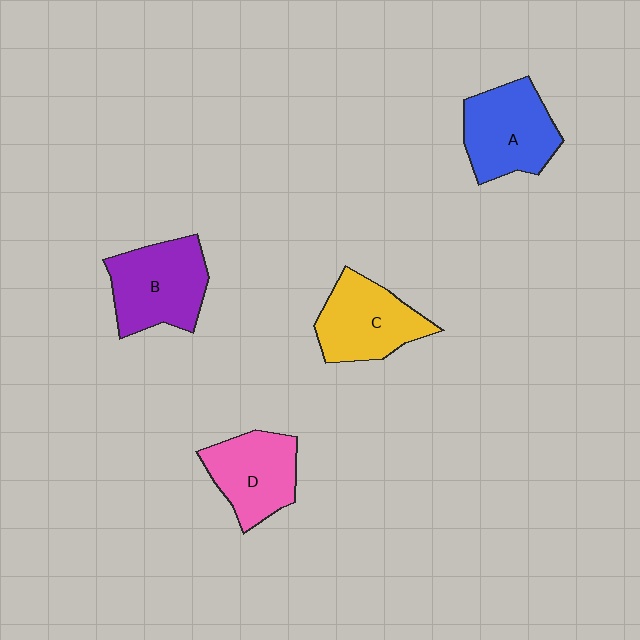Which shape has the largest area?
Shape B (purple).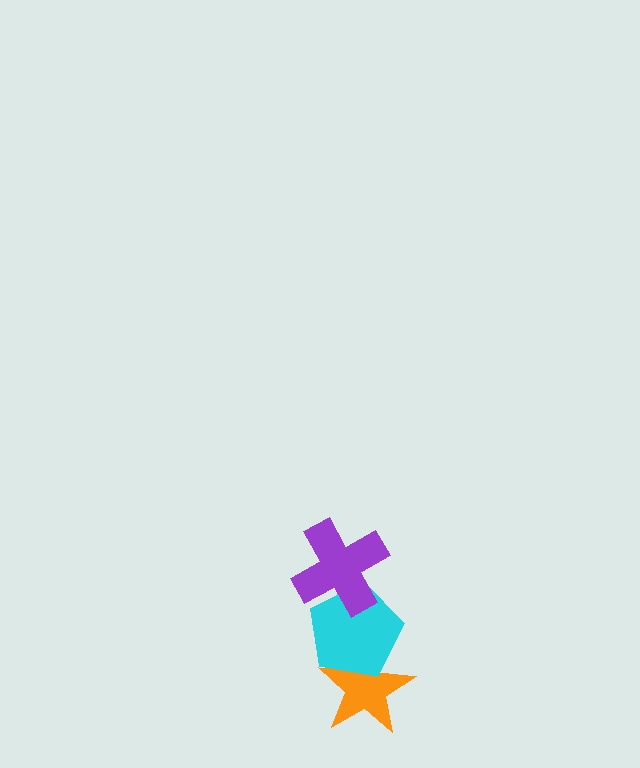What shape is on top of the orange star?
The cyan pentagon is on top of the orange star.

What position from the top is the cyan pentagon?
The cyan pentagon is 2nd from the top.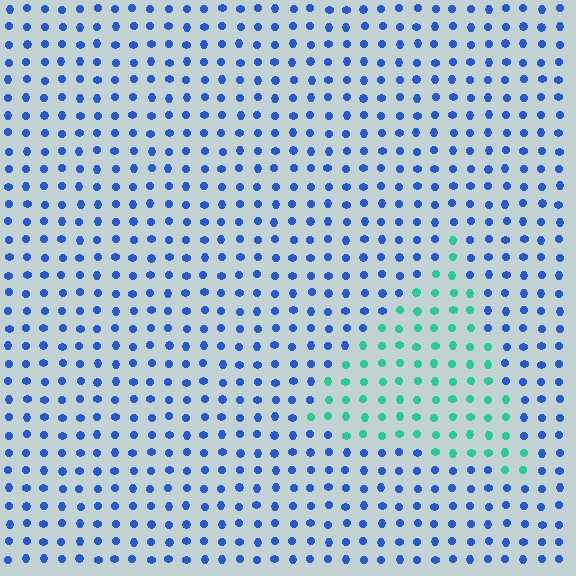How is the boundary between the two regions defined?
The boundary is defined purely by a slight shift in hue (about 61 degrees). Spacing, size, and orientation are identical on both sides.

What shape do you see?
I see a triangle.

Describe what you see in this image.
The image is filled with small blue elements in a uniform arrangement. A triangle-shaped region is visible where the elements are tinted to a slightly different hue, forming a subtle color boundary.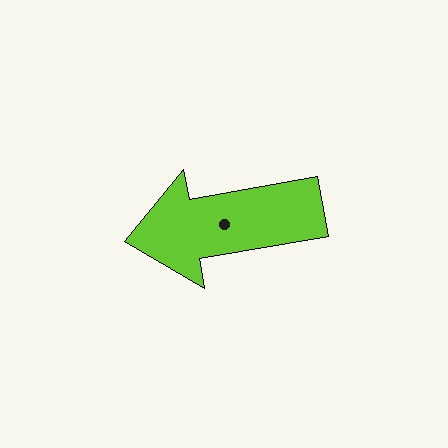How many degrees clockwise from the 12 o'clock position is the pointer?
Approximately 260 degrees.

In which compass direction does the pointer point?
West.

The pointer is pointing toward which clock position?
Roughly 9 o'clock.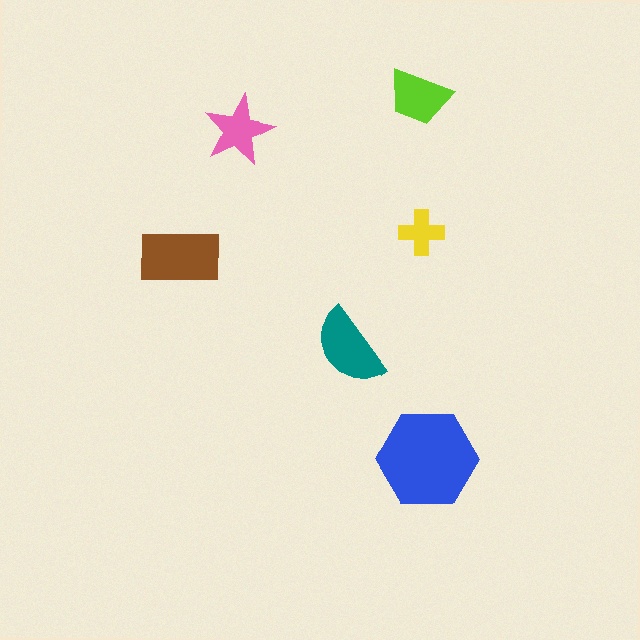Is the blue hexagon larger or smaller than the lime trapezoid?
Larger.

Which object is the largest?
The blue hexagon.